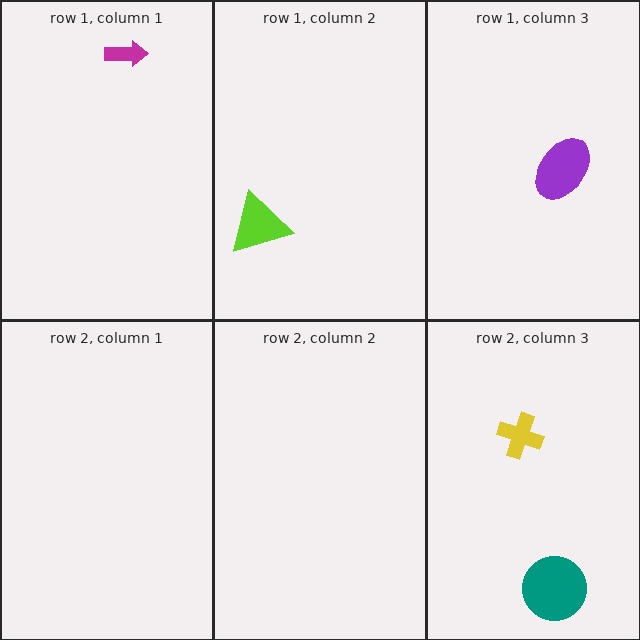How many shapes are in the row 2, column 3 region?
2.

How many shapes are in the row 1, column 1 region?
1.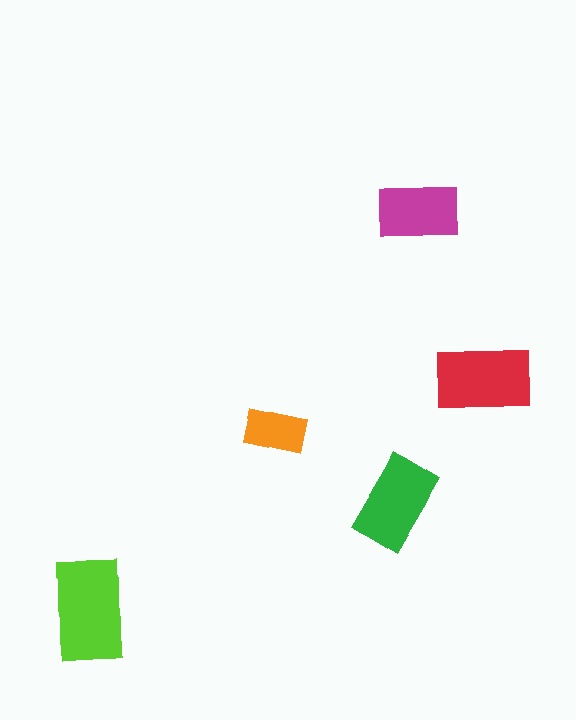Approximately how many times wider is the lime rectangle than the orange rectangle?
About 1.5 times wider.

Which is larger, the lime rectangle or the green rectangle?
The lime one.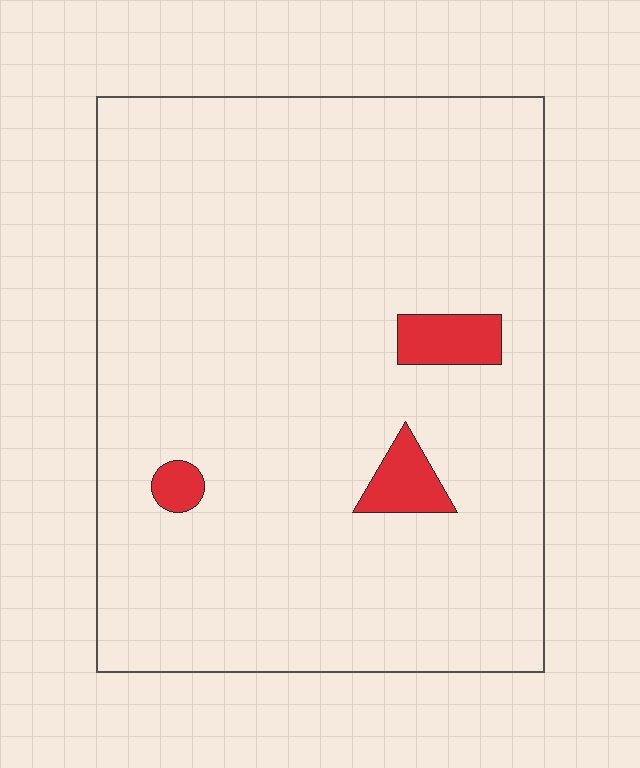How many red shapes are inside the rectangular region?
3.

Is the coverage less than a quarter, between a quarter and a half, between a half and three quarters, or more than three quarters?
Less than a quarter.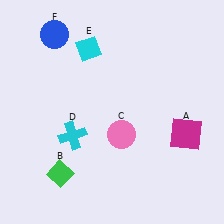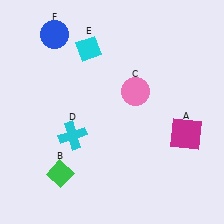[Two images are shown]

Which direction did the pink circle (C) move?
The pink circle (C) moved up.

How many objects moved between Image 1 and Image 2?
1 object moved between the two images.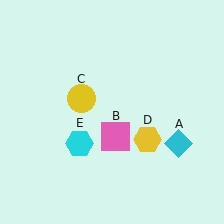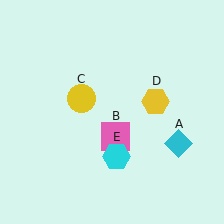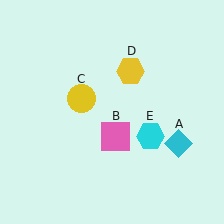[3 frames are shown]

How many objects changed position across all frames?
2 objects changed position: yellow hexagon (object D), cyan hexagon (object E).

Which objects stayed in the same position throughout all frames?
Cyan diamond (object A) and pink square (object B) and yellow circle (object C) remained stationary.